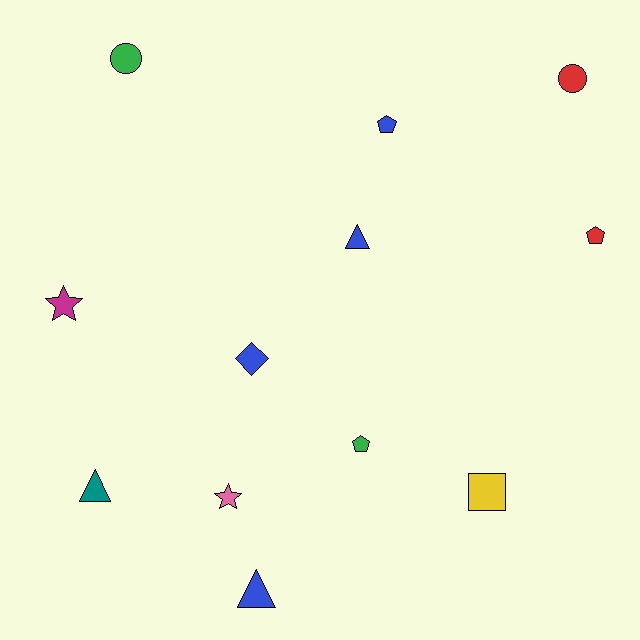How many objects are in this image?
There are 12 objects.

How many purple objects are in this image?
There are no purple objects.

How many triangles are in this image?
There are 3 triangles.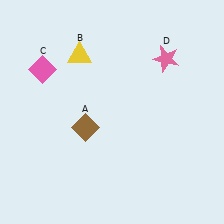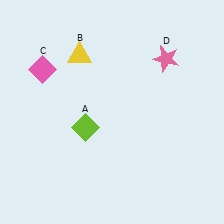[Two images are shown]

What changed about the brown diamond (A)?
In Image 1, A is brown. In Image 2, it changed to lime.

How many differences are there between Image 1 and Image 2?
There is 1 difference between the two images.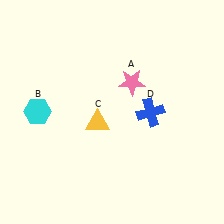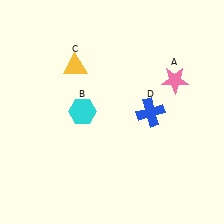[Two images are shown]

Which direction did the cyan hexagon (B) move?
The cyan hexagon (B) moved right.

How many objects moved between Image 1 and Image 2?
3 objects moved between the two images.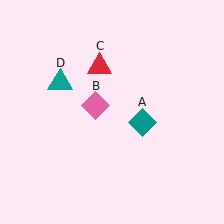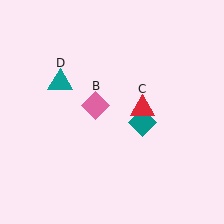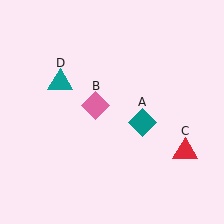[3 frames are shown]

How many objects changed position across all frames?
1 object changed position: red triangle (object C).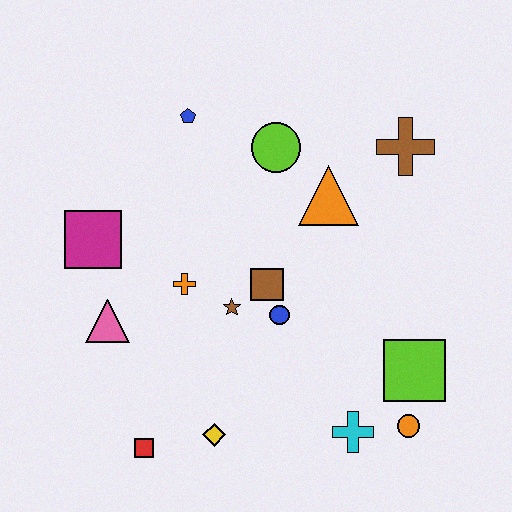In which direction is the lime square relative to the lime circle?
The lime square is below the lime circle.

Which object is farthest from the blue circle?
The blue pentagon is farthest from the blue circle.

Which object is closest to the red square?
The yellow diamond is closest to the red square.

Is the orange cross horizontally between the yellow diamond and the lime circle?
No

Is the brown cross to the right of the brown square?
Yes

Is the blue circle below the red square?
No